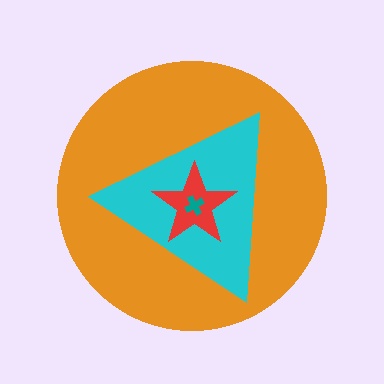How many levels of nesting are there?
4.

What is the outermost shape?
The orange circle.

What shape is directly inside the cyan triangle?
The red star.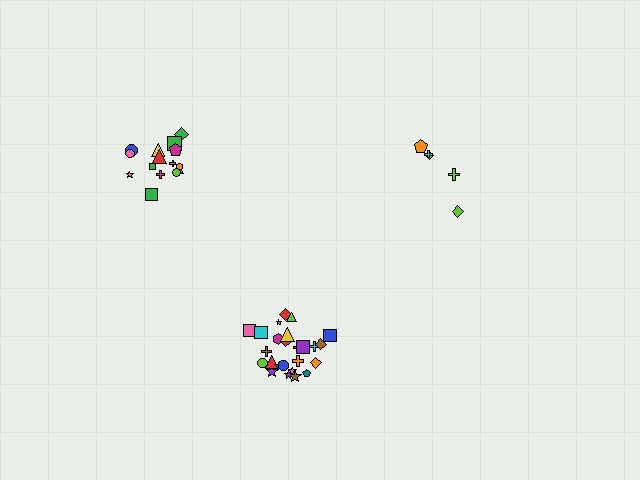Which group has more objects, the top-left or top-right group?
The top-left group.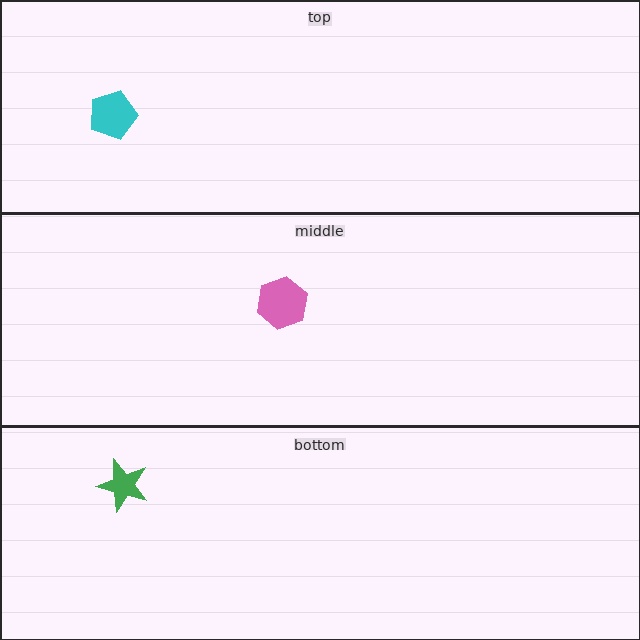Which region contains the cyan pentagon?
The top region.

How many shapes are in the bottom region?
1.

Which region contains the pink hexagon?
The middle region.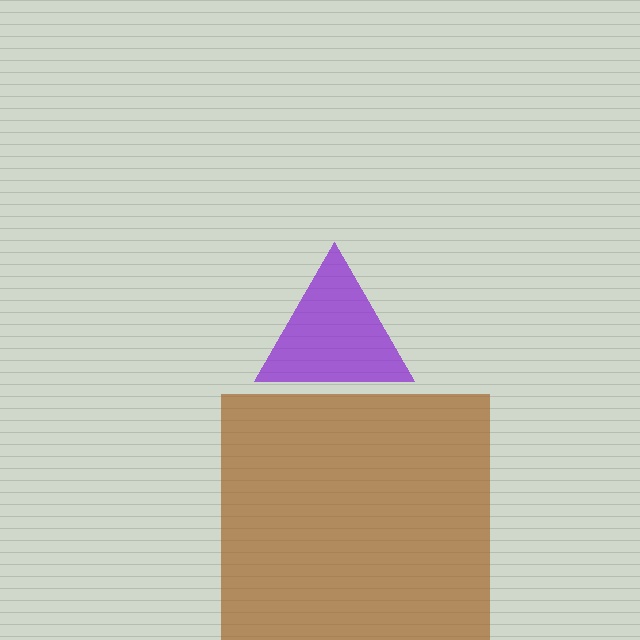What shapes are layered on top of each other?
The layered shapes are: a brown square, a purple triangle.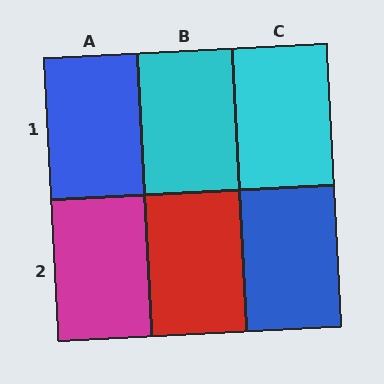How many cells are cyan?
2 cells are cyan.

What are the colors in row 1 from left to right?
Blue, cyan, cyan.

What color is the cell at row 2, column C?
Blue.